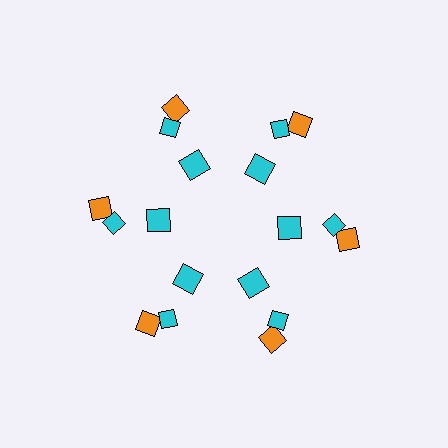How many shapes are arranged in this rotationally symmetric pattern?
There are 18 shapes, arranged in 6 groups of 3.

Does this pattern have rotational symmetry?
Yes, this pattern has 6-fold rotational symmetry. It looks the same after rotating 60 degrees around the center.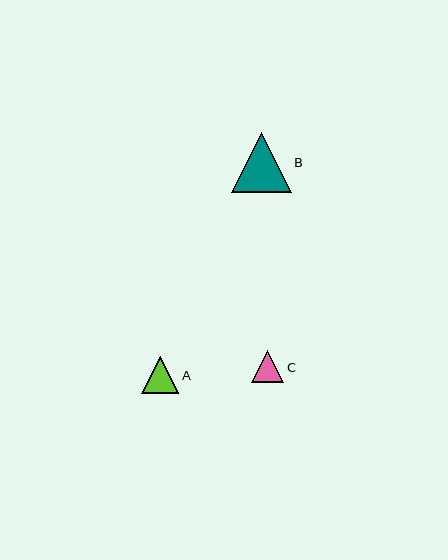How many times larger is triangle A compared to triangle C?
Triangle A is approximately 1.2 times the size of triangle C.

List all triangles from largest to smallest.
From largest to smallest: B, A, C.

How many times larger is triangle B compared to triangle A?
Triangle B is approximately 1.6 times the size of triangle A.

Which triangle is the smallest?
Triangle C is the smallest with a size of approximately 32 pixels.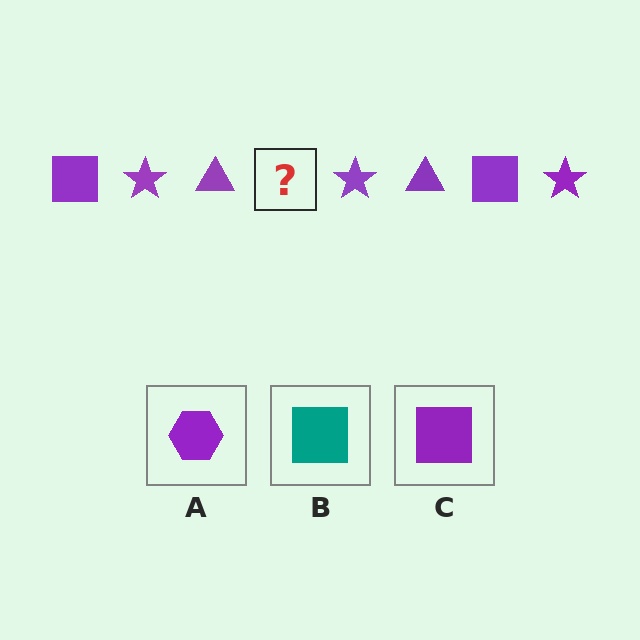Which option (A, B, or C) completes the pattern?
C.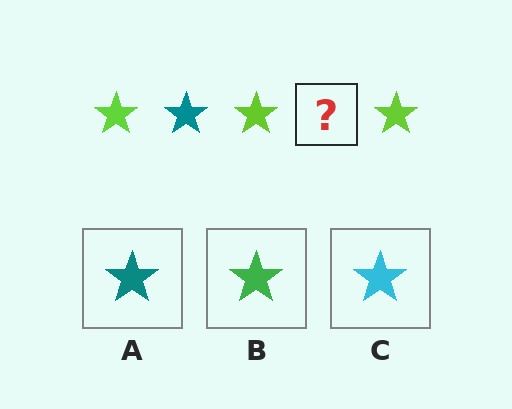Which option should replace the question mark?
Option A.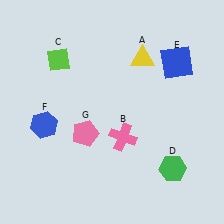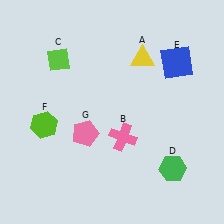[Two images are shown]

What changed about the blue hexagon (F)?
In Image 1, F is blue. In Image 2, it changed to lime.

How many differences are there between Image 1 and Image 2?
There is 1 difference between the two images.